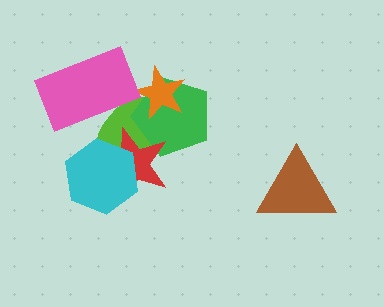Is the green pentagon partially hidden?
Yes, it is partially covered by another shape.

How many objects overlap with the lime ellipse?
5 objects overlap with the lime ellipse.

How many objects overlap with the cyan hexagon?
2 objects overlap with the cyan hexagon.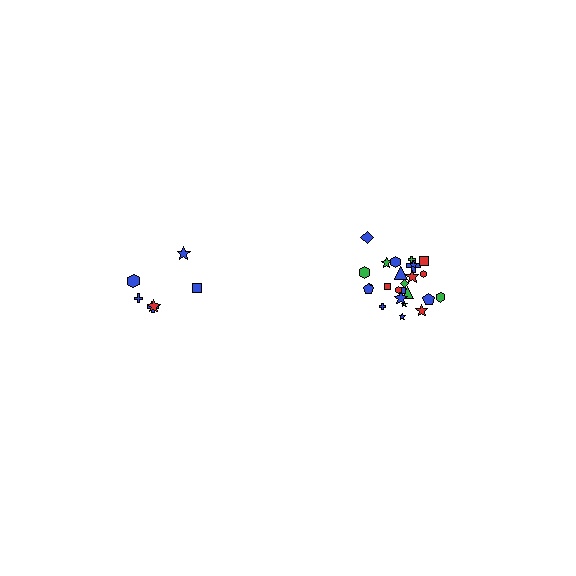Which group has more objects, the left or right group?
The right group.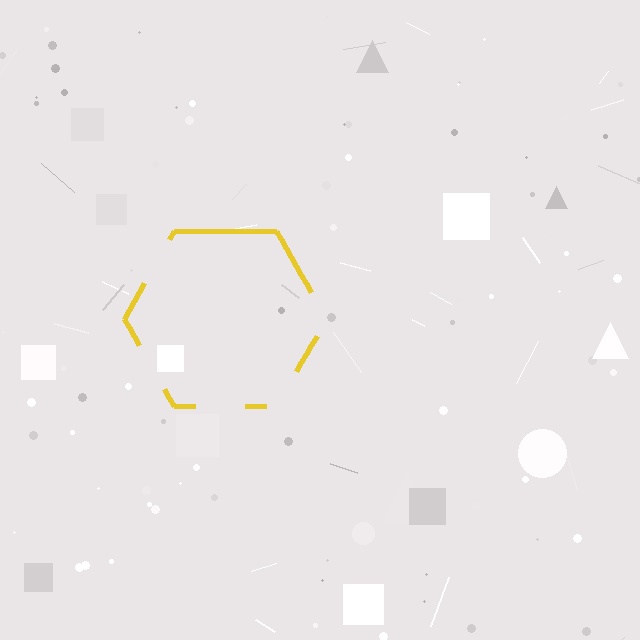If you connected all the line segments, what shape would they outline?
They would outline a hexagon.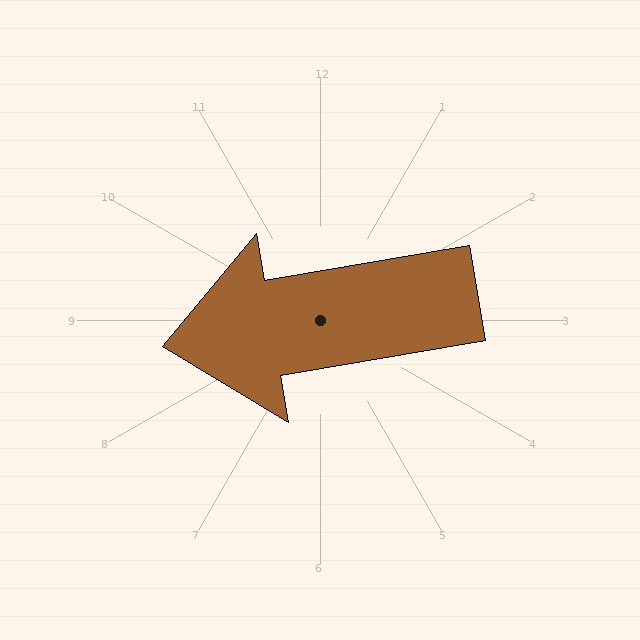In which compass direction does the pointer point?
West.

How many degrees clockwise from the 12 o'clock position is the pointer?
Approximately 260 degrees.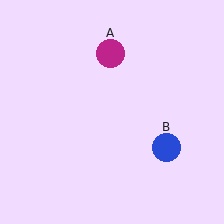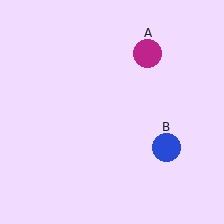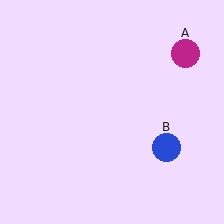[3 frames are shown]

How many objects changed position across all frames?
1 object changed position: magenta circle (object A).